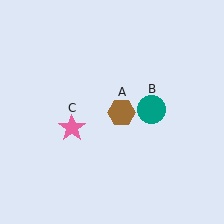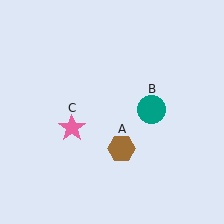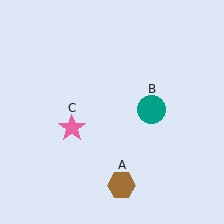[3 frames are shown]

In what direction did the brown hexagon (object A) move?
The brown hexagon (object A) moved down.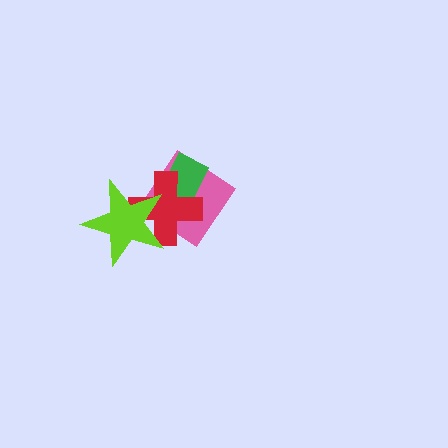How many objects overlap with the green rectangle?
2 objects overlap with the green rectangle.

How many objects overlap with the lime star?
2 objects overlap with the lime star.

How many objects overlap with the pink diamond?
3 objects overlap with the pink diamond.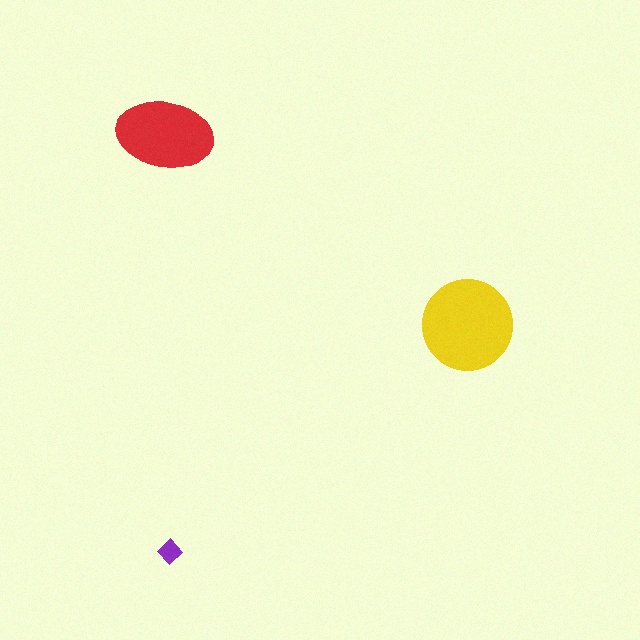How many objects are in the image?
There are 3 objects in the image.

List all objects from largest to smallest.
The yellow circle, the red ellipse, the purple diamond.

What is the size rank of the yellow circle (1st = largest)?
1st.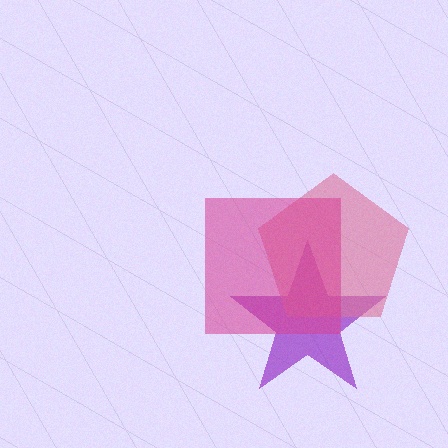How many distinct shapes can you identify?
There are 3 distinct shapes: a purple star, a pink pentagon, a magenta square.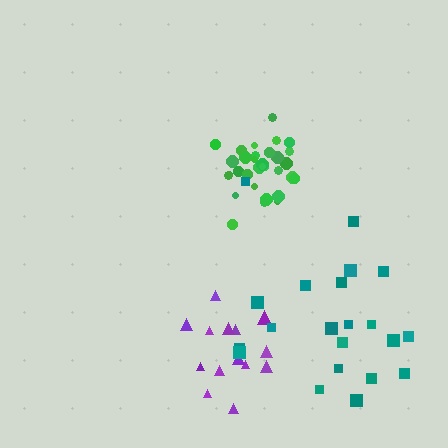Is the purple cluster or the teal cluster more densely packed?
Purple.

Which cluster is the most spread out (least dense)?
Teal.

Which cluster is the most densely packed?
Green.